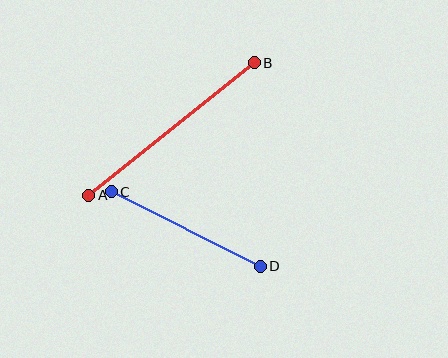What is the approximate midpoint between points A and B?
The midpoint is at approximately (172, 129) pixels.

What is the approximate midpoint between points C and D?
The midpoint is at approximately (186, 229) pixels.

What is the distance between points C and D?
The distance is approximately 166 pixels.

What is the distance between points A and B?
The distance is approximately 212 pixels.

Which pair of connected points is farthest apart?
Points A and B are farthest apart.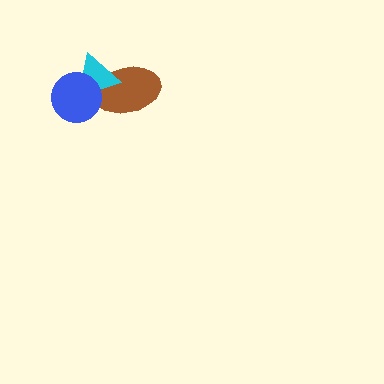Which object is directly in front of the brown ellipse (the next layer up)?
The cyan triangle is directly in front of the brown ellipse.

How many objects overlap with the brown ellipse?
2 objects overlap with the brown ellipse.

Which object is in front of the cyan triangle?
The blue circle is in front of the cyan triangle.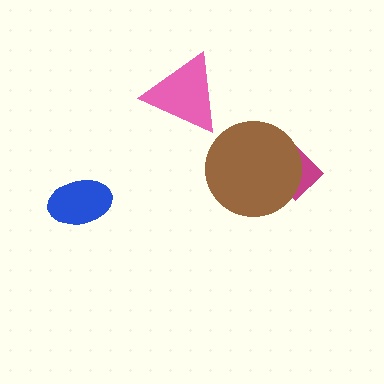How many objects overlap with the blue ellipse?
0 objects overlap with the blue ellipse.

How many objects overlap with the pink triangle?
0 objects overlap with the pink triangle.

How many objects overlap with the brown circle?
1 object overlaps with the brown circle.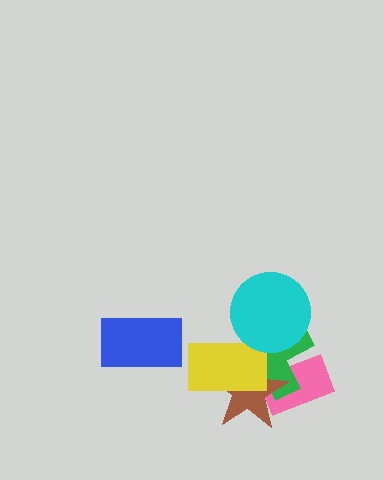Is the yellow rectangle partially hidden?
Yes, it is partially covered by another shape.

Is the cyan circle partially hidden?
No, no other shape covers it.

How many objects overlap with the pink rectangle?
2 objects overlap with the pink rectangle.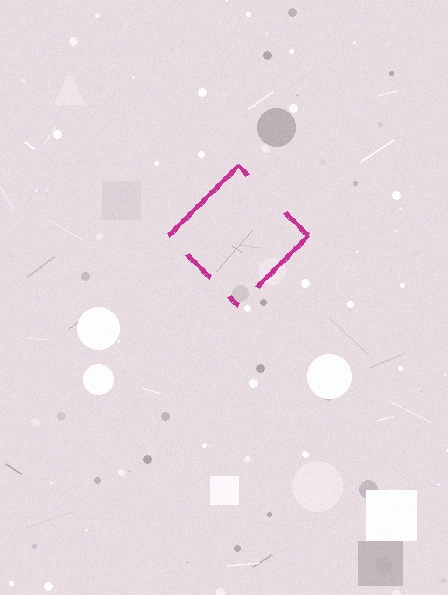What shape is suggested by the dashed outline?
The dashed outline suggests a diamond.